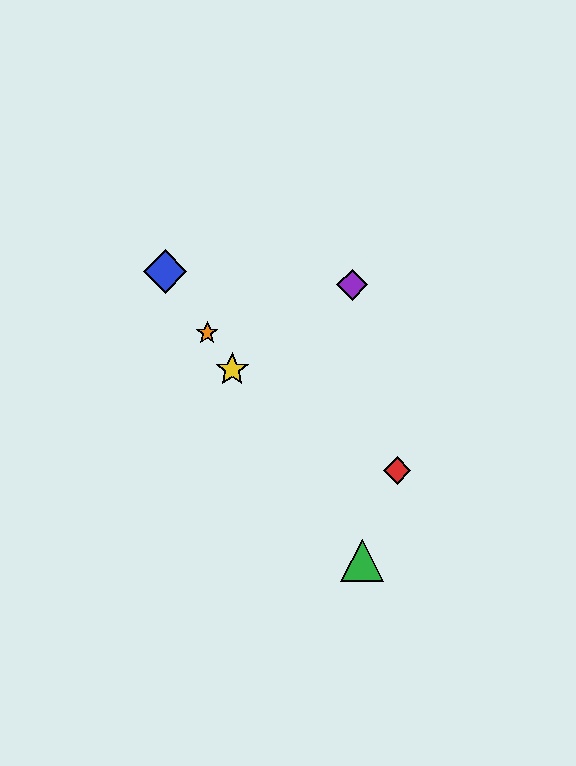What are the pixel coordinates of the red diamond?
The red diamond is at (397, 470).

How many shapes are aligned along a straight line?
4 shapes (the blue diamond, the green triangle, the yellow star, the orange star) are aligned along a straight line.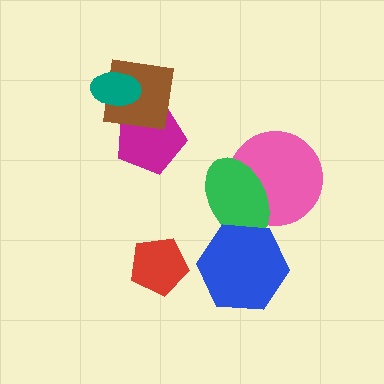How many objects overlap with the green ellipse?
2 objects overlap with the green ellipse.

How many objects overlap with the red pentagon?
0 objects overlap with the red pentagon.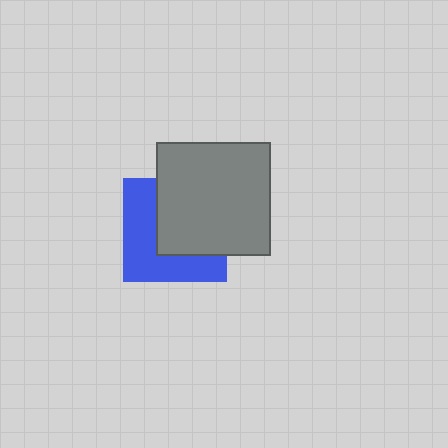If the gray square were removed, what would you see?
You would see the complete blue square.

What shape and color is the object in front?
The object in front is a gray square.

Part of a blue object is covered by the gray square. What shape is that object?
It is a square.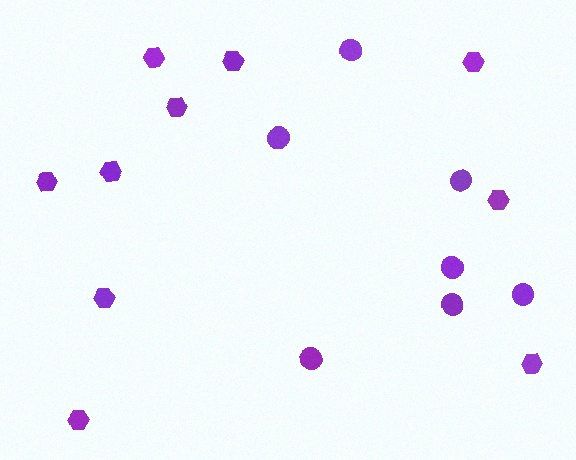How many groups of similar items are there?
There are 2 groups: one group of hexagons (10) and one group of circles (7).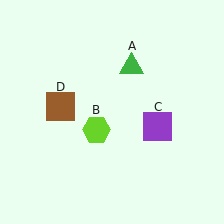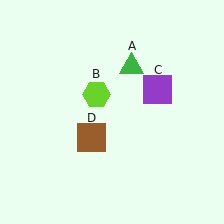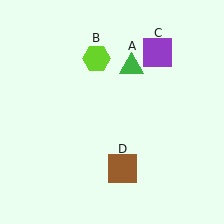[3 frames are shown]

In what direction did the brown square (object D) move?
The brown square (object D) moved down and to the right.